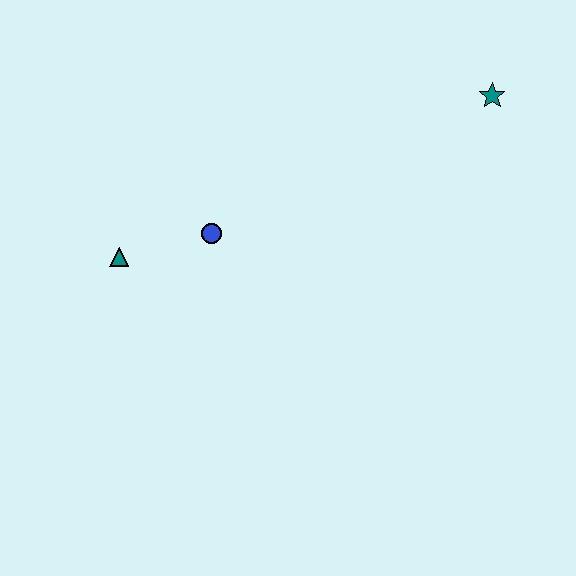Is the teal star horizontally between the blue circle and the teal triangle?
No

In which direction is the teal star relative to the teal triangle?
The teal star is to the right of the teal triangle.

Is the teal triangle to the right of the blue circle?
No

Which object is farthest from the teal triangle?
The teal star is farthest from the teal triangle.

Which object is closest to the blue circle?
The teal triangle is closest to the blue circle.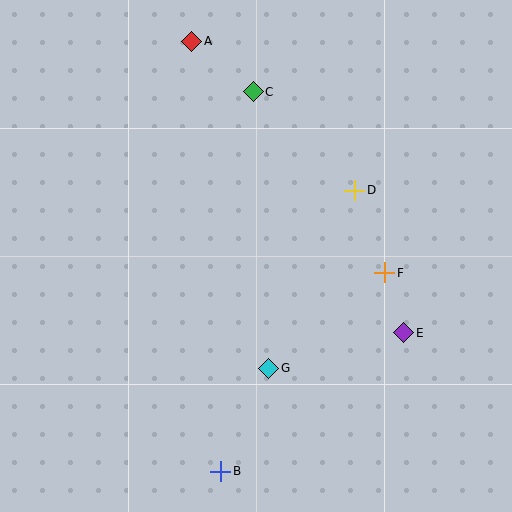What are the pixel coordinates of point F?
Point F is at (385, 273).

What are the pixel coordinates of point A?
Point A is at (192, 41).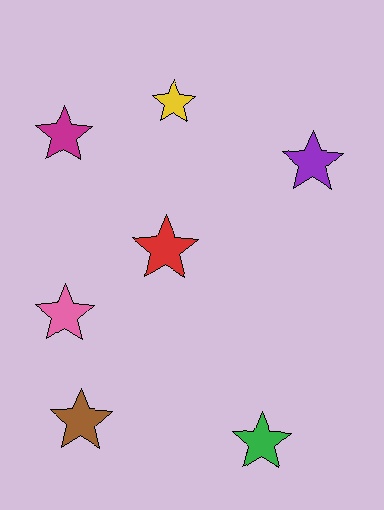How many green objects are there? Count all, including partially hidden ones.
There is 1 green object.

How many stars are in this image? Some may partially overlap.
There are 7 stars.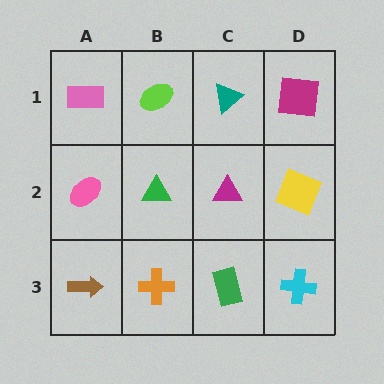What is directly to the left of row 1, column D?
A teal triangle.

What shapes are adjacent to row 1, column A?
A pink ellipse (row 2, column A), a lime ellipse (row 1, column B).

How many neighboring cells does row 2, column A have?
3.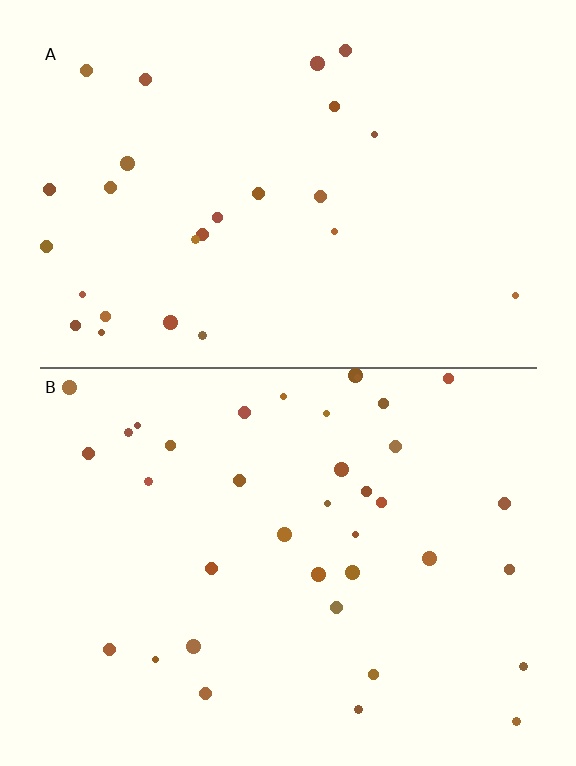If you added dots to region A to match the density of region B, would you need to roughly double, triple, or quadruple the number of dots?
Approximately double.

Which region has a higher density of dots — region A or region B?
B (the bottom).